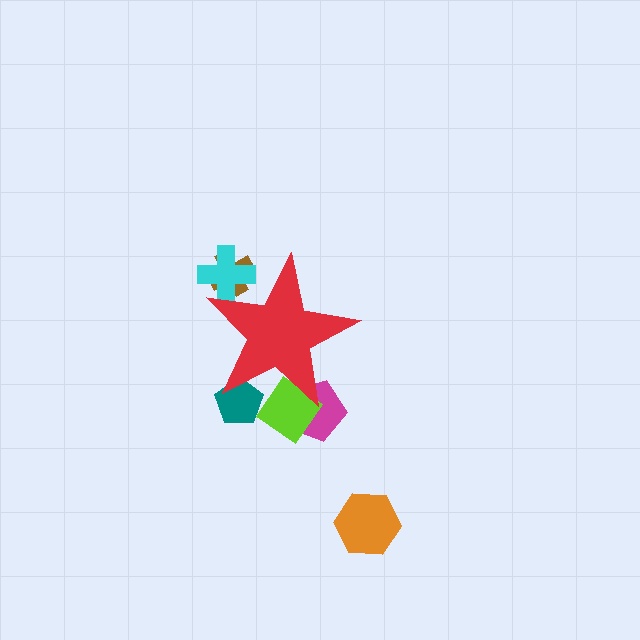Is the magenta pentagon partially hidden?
Yes, the magenta pentagon is partially hidden behind the red star.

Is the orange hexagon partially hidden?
No, the orange hexagon is fully visible.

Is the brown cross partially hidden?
Yes, the brown cross is partially hidden behind the red star.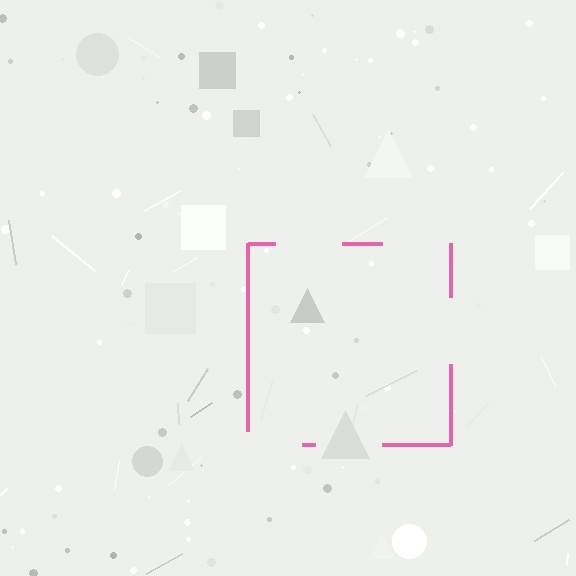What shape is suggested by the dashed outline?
The dashed outline suggests a square.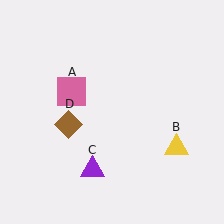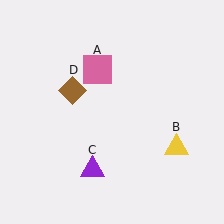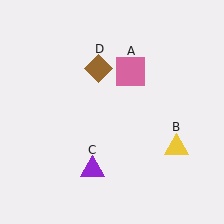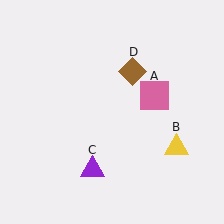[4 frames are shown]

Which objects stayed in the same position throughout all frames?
Yellow triangle (object B) and purple triangle (object C) remained stationary.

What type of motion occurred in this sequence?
The pink square (object A), brown diamond (object D) rotated clockwise around the center of the scene.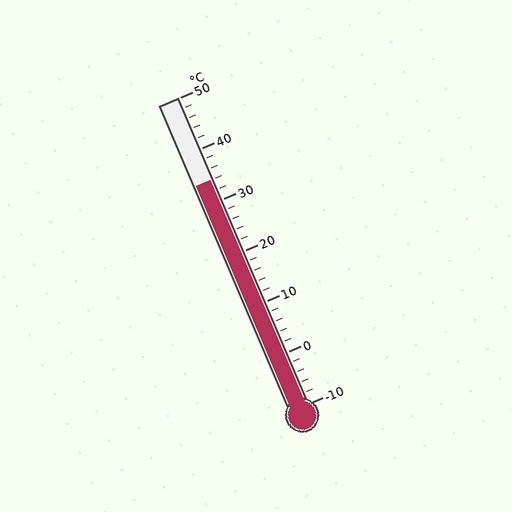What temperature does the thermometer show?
The thermometer shows approximately 34°C.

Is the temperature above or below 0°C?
The temperature is above 0°C.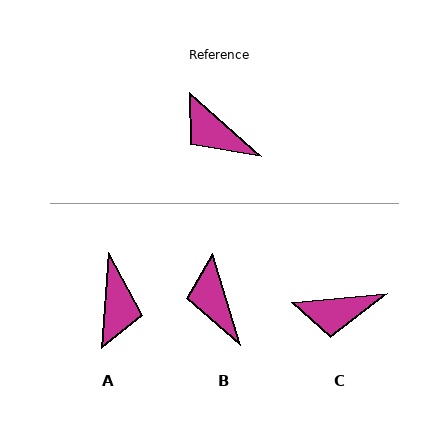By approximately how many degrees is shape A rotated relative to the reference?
Approximately 128 degrees counter-clockwise.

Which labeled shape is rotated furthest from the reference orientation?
A, about 128 degrees away.